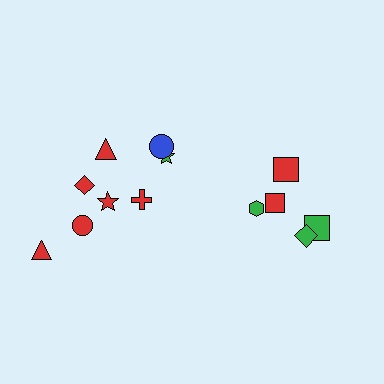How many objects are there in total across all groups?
There are 13 objects.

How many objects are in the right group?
There are 5 objects.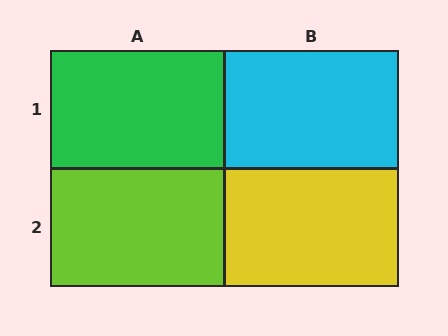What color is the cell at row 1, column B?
Cyan.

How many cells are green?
1 cell is green.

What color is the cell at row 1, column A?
Green.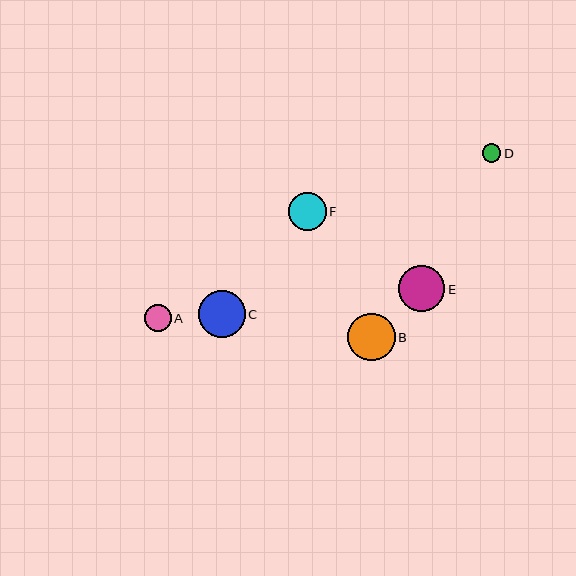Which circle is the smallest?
Circle D is the smallest with a size of approximately 19 pixels.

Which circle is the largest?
Circle B is the largest with a size of approximately 47 pixels.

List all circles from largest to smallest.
From largest to smallest: B, C, E, F, A, D.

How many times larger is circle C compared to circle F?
Circle C is approximately 1.2 times the size of circle F.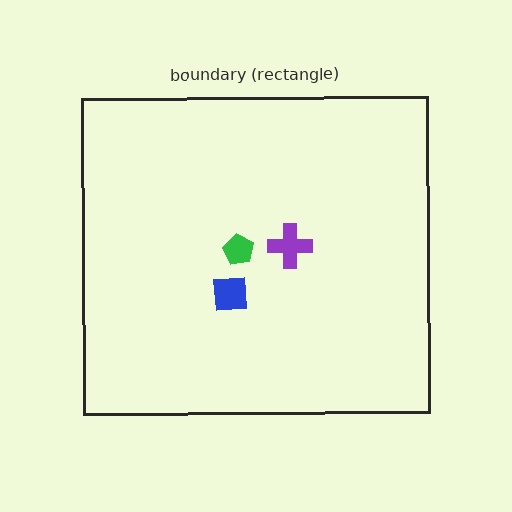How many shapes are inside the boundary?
3 inside, 0 outside.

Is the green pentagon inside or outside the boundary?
Inside.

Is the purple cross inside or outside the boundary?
Inside.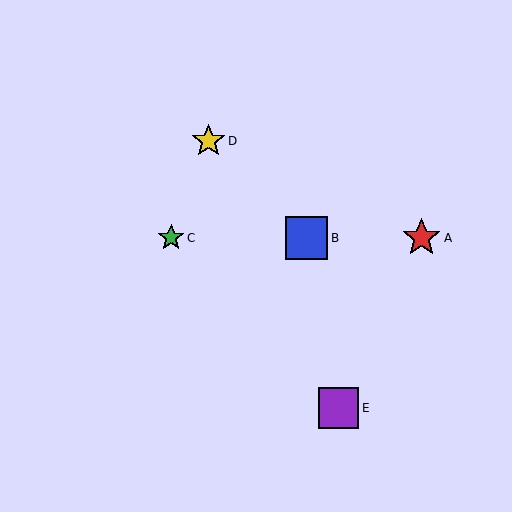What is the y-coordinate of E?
Object E is at y≈408.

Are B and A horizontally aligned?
Yes, both are at y≈238.